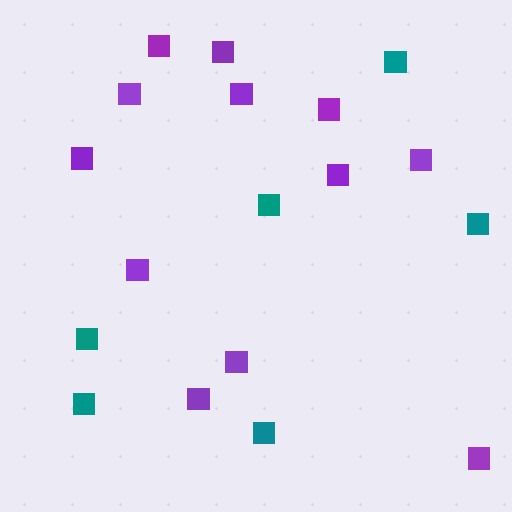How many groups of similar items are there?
There are 2 groups: one group of teal squares (6) and one group of purple squares (12).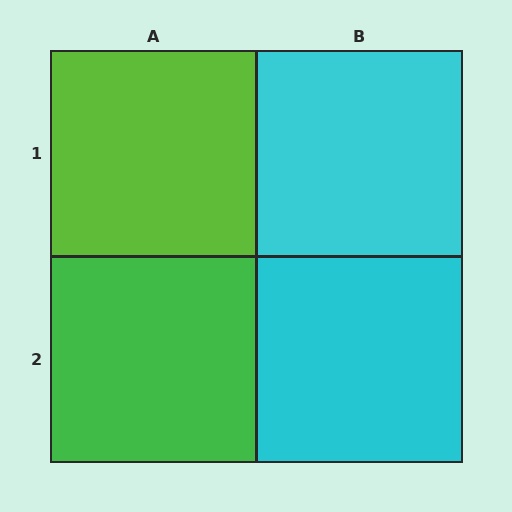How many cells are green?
1 cell is green.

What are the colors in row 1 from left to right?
Lime, cyan.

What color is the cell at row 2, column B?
Cyan.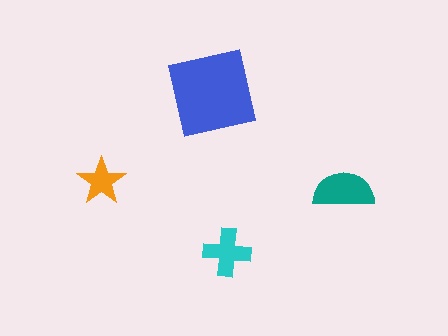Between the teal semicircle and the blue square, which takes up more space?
The blue square.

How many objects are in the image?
There are 4 objects in the image.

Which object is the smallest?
The orange star.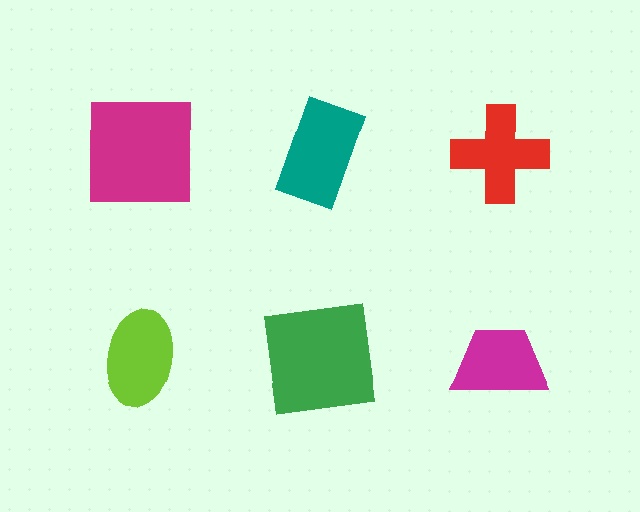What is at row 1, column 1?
A magenta square.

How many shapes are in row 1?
3 shapes.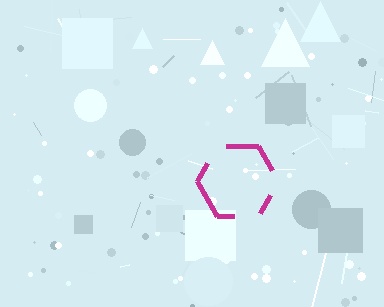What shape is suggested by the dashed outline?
The dashed outline suggests a hexagon.